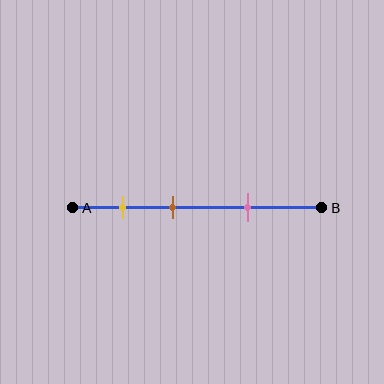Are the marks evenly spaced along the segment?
Yes, the marks are approximately evenly spaced.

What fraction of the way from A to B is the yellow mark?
The yellow mark is approximately 20% (0.2) of the way from A to B.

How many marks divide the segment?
There are 3 marks dividing the segment.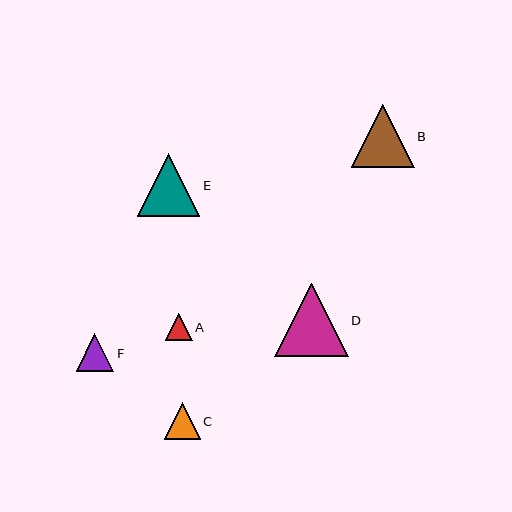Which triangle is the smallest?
Triangle A is the smallest with a size of approximately 27 pixels.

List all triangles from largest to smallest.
From largest to smallest: D, B, E, F, C, A.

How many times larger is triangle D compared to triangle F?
Triangle D is approximately 2.0 times the size of triangle F.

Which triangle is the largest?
Triangle D is the largest with a size of approximately 73 pixels.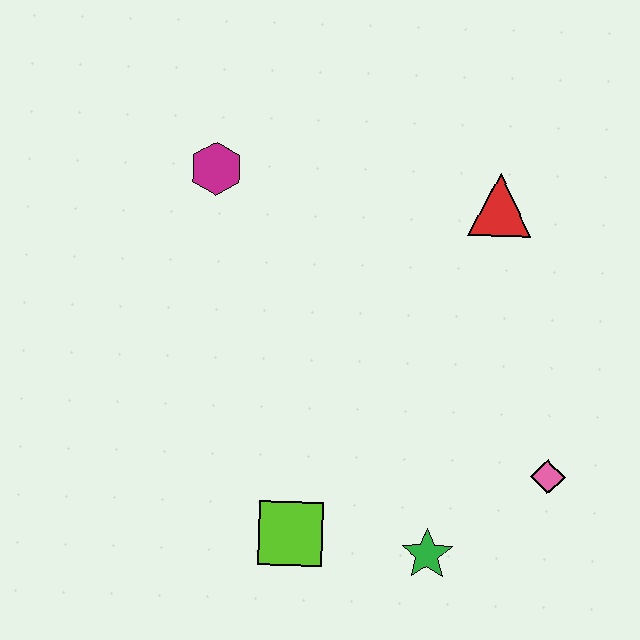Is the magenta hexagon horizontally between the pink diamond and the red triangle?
No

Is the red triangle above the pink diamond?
Yes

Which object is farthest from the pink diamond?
The magenta hexagon is farthest from the pink diamond.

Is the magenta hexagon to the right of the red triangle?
No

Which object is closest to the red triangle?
The pink diamond is closest to the red triangle.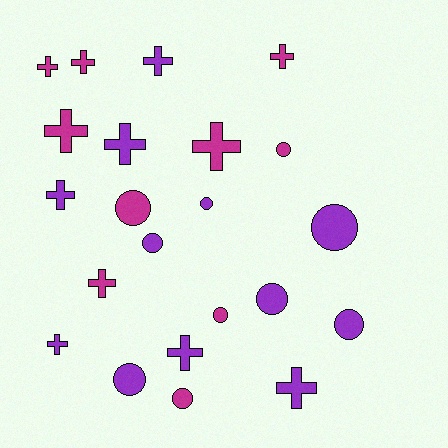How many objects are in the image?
There are 22 objects.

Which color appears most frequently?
Purple, with 12 objects.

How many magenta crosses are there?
There are 6 magenta crosses.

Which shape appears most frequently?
Cross, with 12 objects.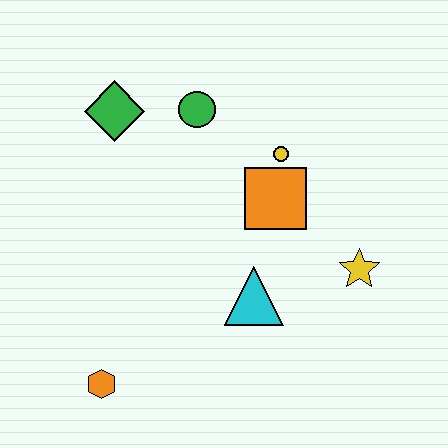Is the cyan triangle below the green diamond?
Yes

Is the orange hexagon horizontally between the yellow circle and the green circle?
No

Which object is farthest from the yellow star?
The green diamond is farthest from the yellow star.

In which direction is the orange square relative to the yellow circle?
The orange square is below the yellow circle.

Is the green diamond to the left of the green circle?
Yes